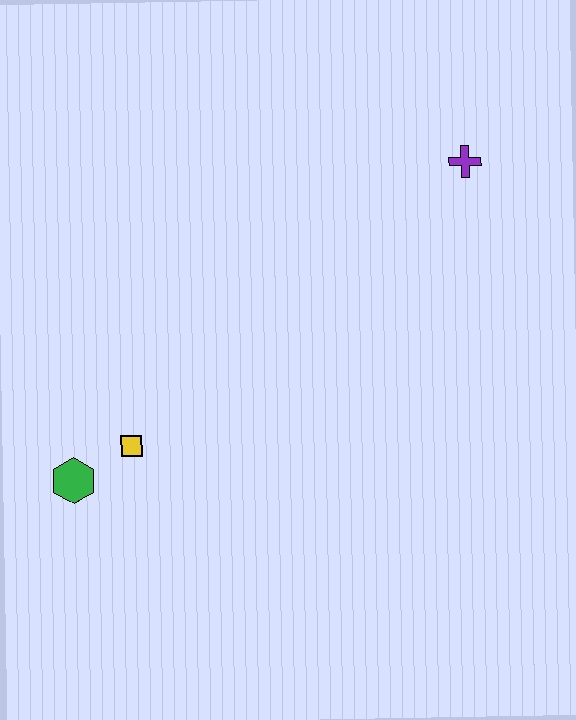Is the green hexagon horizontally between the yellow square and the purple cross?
No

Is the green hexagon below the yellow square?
Yes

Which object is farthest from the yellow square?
The purple cross is farthest from the yellow square.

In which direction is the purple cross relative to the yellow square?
The purple cross is to the right of the yellow square.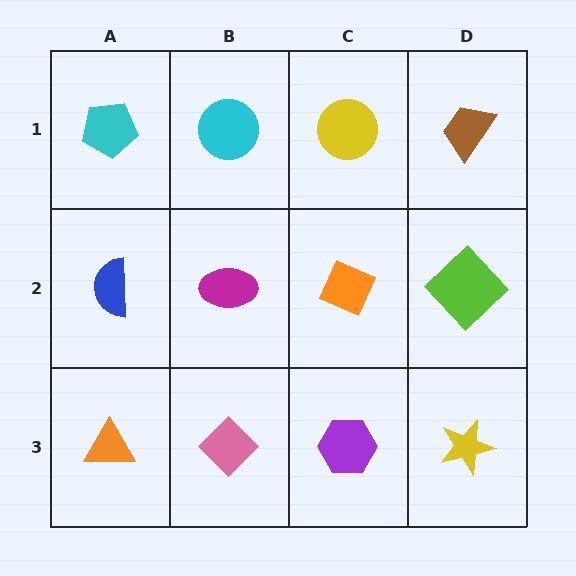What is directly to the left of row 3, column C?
A pink diamond.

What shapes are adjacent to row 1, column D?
A lime diamond (row 2, column D), a yellow circle (row 1, column C).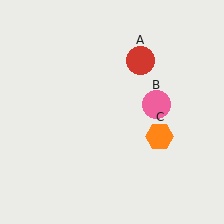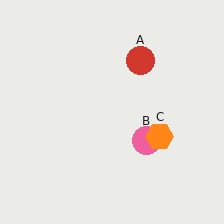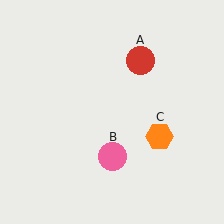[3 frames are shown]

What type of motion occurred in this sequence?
The pink circle (object B) rotated clockwise around the center of the scene.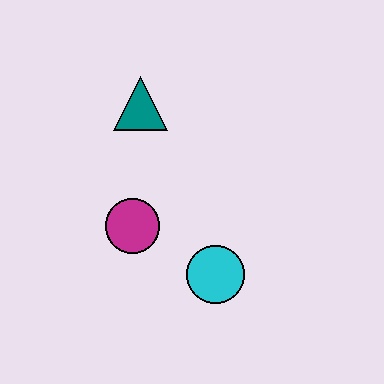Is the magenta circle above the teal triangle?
No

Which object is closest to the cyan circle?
The magenta circle is closest to the cyan circle.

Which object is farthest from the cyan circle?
The teal triangle is farthest from the cyan circle.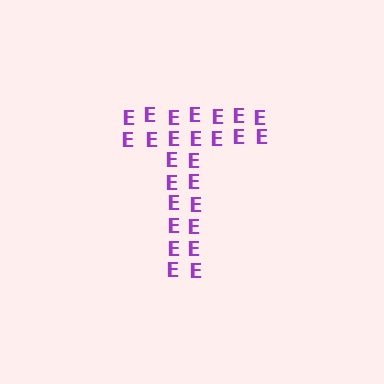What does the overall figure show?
The overall figure shows the letter T.